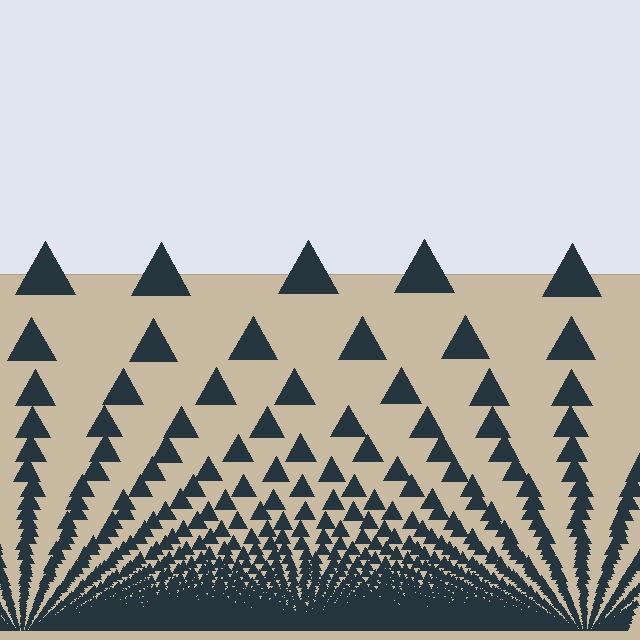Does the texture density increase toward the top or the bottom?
Density increases toward the bottom.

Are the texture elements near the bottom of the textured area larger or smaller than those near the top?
Smaller. The gradient is inverted — elements near the bottom are smaller and denser.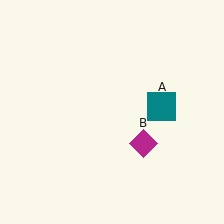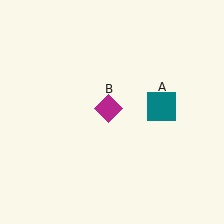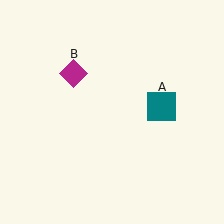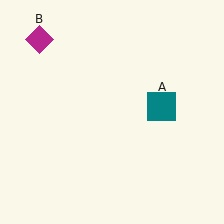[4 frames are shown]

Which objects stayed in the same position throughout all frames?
Teal square (object A) remained stationary.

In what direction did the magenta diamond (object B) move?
The magenta diamond (object B) moved up and to the left.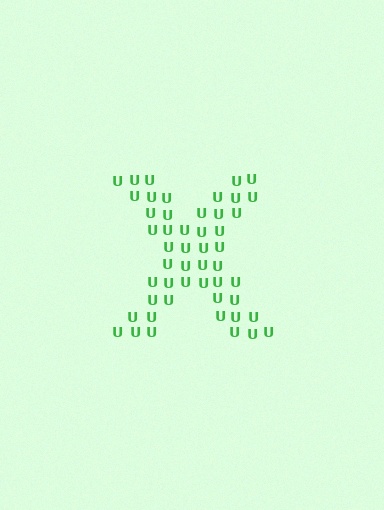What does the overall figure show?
The overall figure shows the letter X.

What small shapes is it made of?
It is made of small letter U's.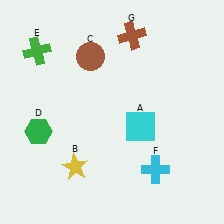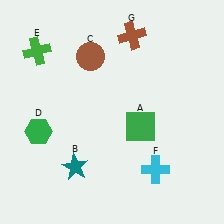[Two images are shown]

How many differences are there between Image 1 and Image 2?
There are 2 differences between the two images.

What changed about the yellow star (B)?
In Image 1, B is yellow. In Image 2, it changed to teal.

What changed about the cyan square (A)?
In Image 1, A is cyan. In Image 2, it changed to green.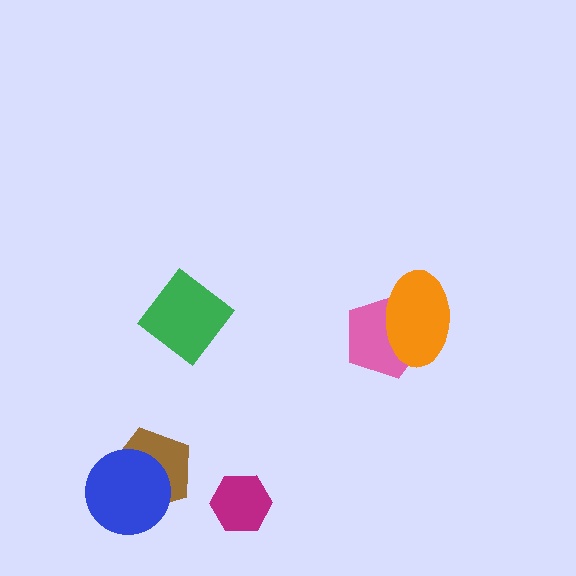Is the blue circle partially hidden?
No, no other shape covers it.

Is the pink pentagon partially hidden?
Yes, it is partially covered by another shape.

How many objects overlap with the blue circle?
1 object overlaps with the blue circle.